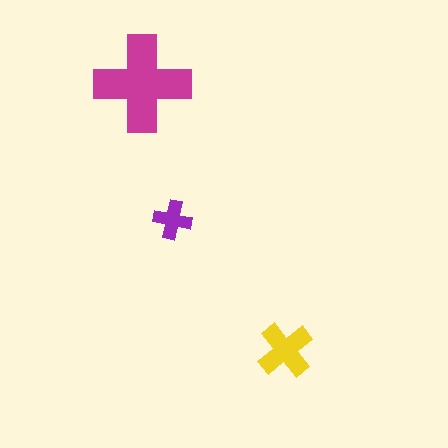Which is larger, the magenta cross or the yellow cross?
The magenta one.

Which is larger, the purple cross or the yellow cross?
The yellow one.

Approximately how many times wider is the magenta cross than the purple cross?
About 2.5 times wider.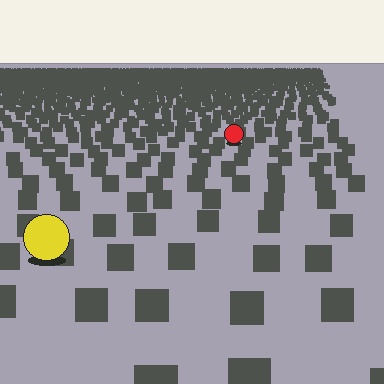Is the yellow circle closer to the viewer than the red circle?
Yes. The yellow circle is closer — you can tell from the texture gradient: the ground texture is coarser near it.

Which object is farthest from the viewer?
The red circle is farthest from the viewer. It appears smaller and the ground texture around it is denser.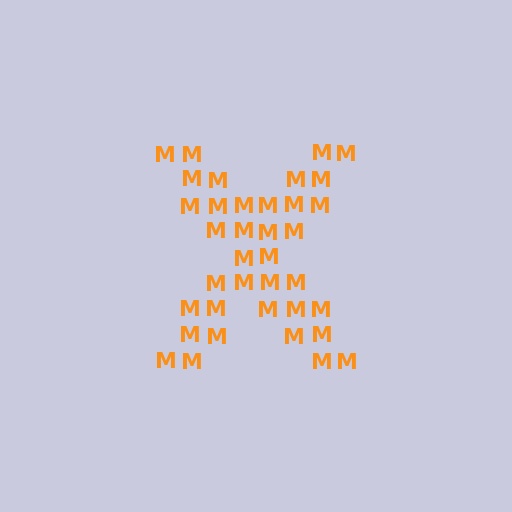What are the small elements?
The small elements are letter M's.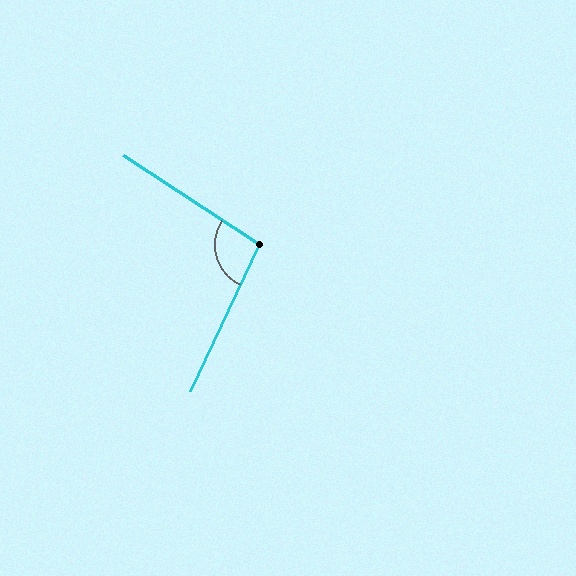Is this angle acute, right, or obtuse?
It is obtuse.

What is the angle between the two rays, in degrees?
Approximately 98 degrees.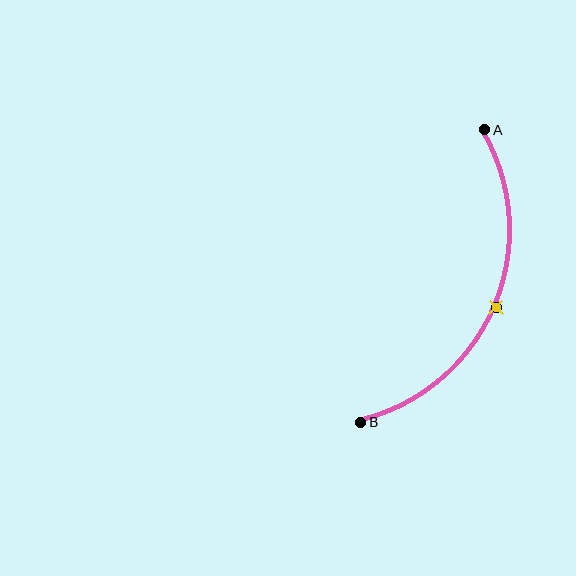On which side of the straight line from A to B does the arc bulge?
The arc bulges to the right of the straight line connecting A and B.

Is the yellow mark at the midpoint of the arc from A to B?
Yes. The yellow mark lies on the arc at equal arc-length from both A and B — it is the arc midpoint.